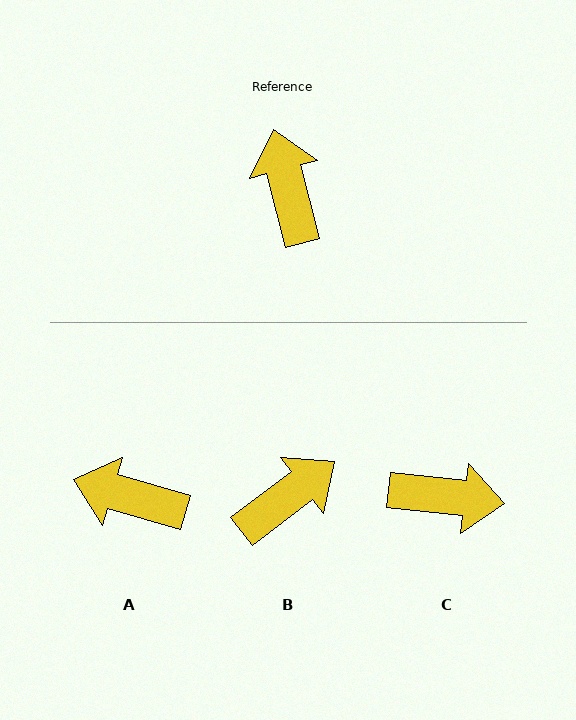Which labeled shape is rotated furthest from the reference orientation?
C, about 111 degrees away.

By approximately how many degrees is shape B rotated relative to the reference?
Approximately 67 degrees clockwise.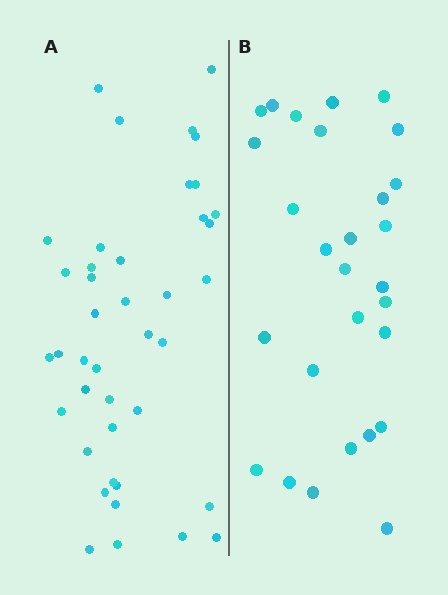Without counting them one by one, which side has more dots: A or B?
Region A (the left region) has more dots.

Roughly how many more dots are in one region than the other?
Region A has approximately 15 more dots than region B.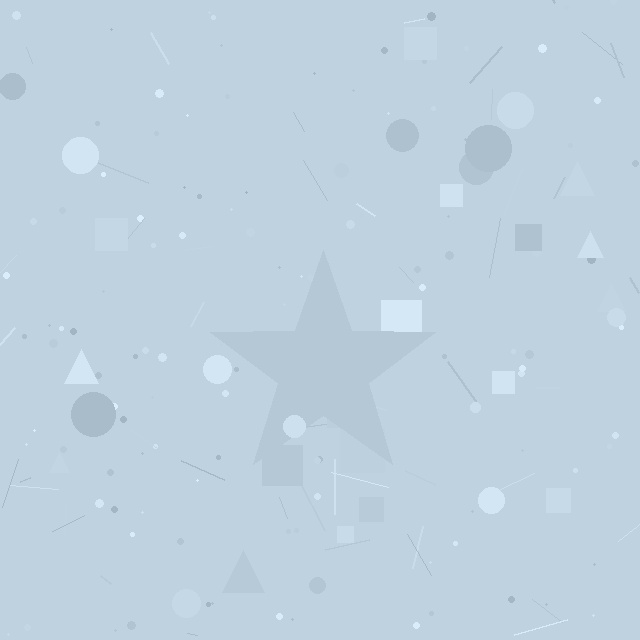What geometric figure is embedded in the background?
A star is embedded in the background.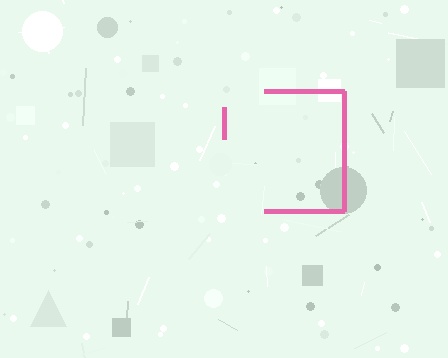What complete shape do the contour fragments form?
The contour fragments form a square.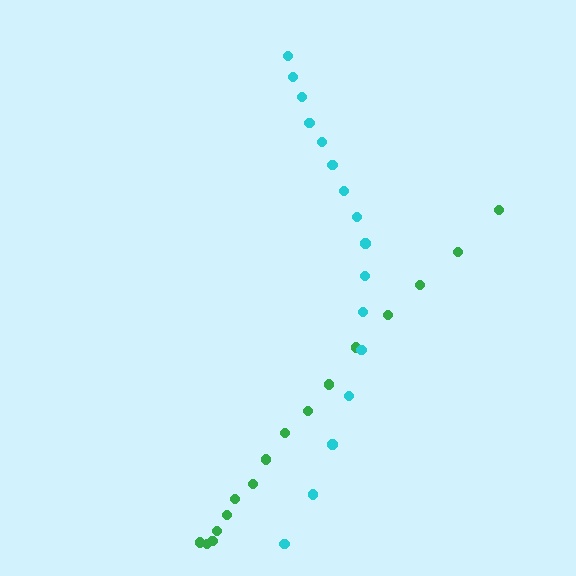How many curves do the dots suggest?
There are 2 distinct paths.